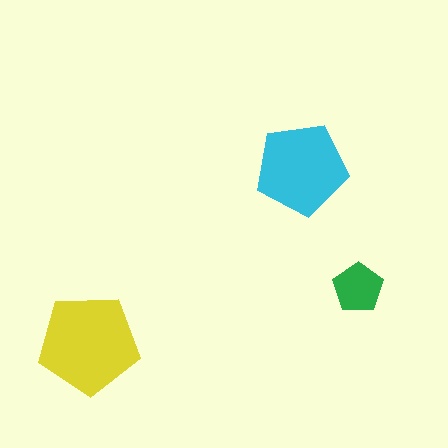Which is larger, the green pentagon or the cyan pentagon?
The cyan one.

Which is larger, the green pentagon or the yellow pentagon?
The yellow one.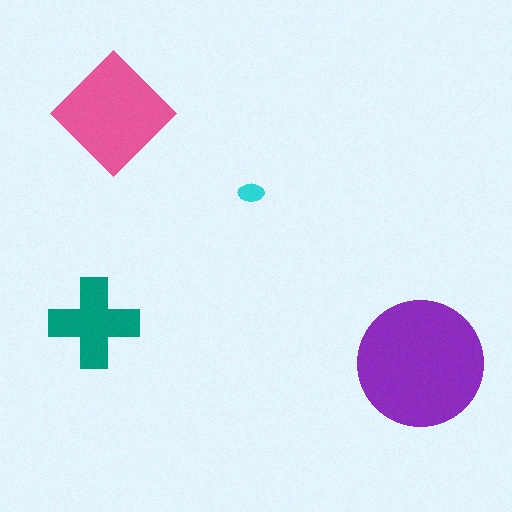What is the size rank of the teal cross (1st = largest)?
3rd.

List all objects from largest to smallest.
The purple circle, the pink diamond, the teal cross, the cyan ellipse.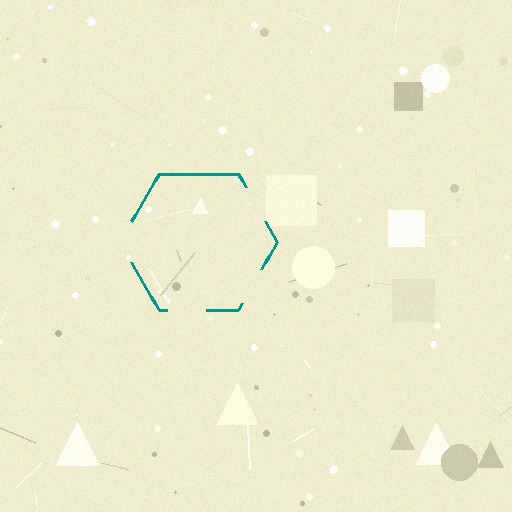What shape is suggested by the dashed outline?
The dashed outline suggests a hexagon.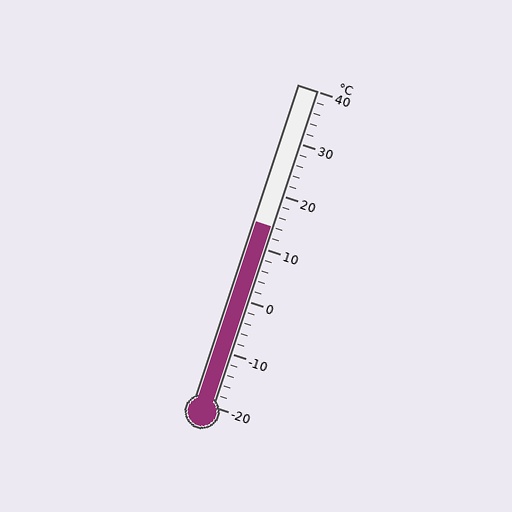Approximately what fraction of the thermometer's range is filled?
The thermometer is filled to approximately 55% of its range.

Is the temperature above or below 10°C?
The temperature is above 10°C.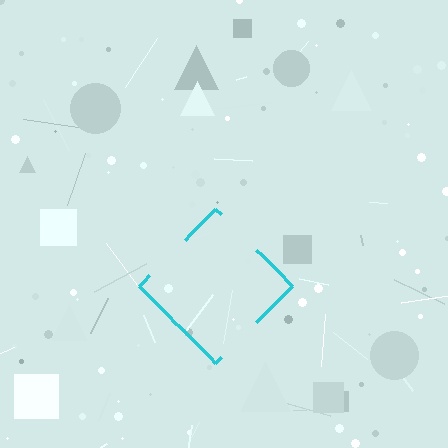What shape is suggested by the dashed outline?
The dashed outline suggests a diamond.